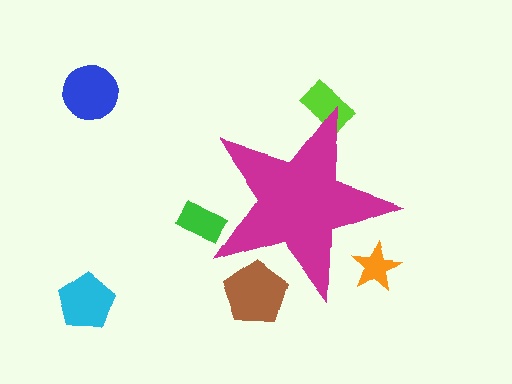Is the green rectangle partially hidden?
Yes, the green rectangle is partially hidden behind the magenta star.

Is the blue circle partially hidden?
No, the blue circle is fully visible.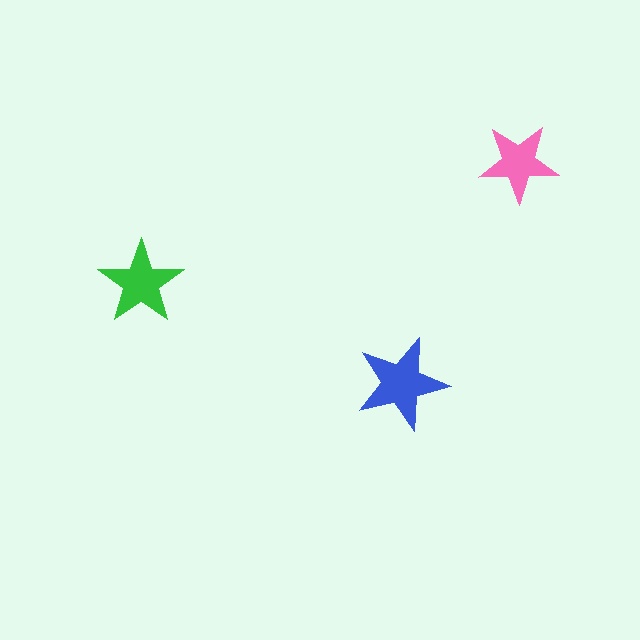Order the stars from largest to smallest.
the blue one, the green one, the pink one.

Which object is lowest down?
The blue star is bottommost.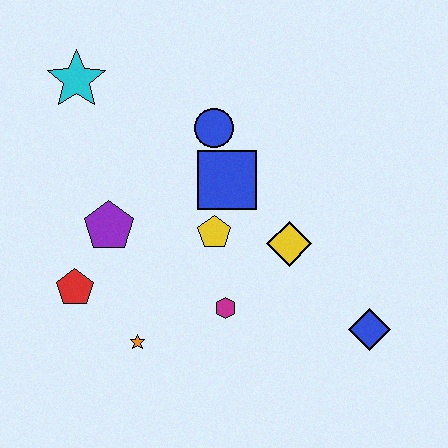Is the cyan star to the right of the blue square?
No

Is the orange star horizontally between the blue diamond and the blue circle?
No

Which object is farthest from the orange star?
The cyan star is farthest from the orange star.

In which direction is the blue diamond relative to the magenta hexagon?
The blue diamond is to the right of the magenta hexagon.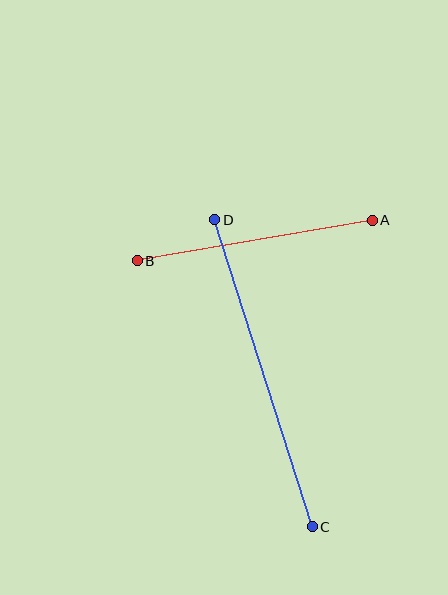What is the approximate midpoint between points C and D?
The midpoint is at approximately (263, 373) pixels.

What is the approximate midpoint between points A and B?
The midpoint is at approximately (255, 240) pixels.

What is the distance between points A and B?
The distance is approximately 239 pixels.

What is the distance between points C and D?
The distance is approximately 322 pixels.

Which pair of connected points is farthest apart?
Points C and D are farthest apart.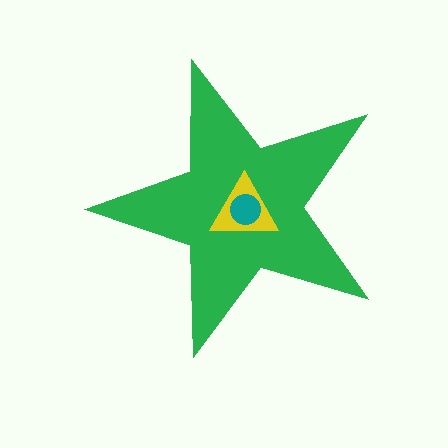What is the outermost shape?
The green star.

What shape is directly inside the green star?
The yellow triangle.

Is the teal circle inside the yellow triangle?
Yes.